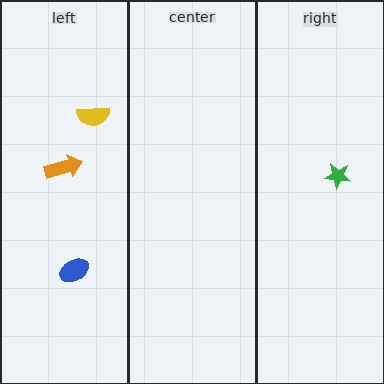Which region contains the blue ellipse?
The left region.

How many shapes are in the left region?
3.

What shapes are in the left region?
The orange arrow, the yellow semicircle, the blue ellipse.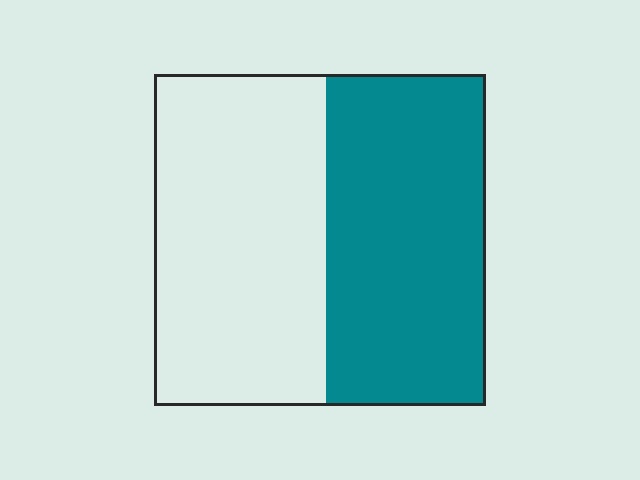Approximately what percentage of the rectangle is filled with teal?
Approximately 50%.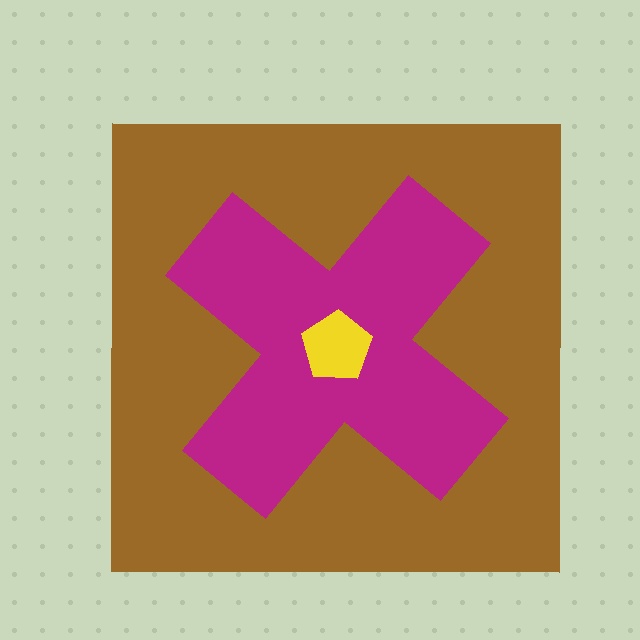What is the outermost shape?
The brown square.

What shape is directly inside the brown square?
The magenta cross.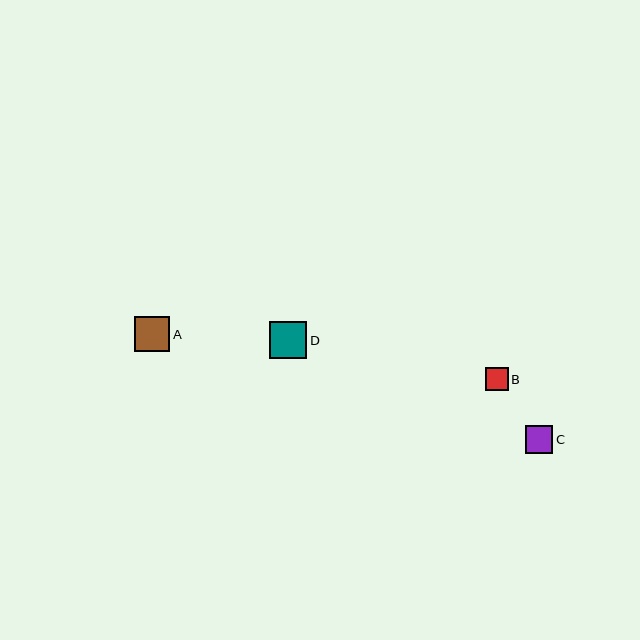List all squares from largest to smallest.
From largest to smallest: D, A, C, B.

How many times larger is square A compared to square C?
Square A is approximately 1.3 times the size of square C.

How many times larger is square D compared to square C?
Square D is approximately 1.4 times the size of square C.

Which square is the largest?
Square D is the largest with a size of approximately 37 pixels.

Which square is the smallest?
Square B is the smallest with a size of approximately 23 pixels.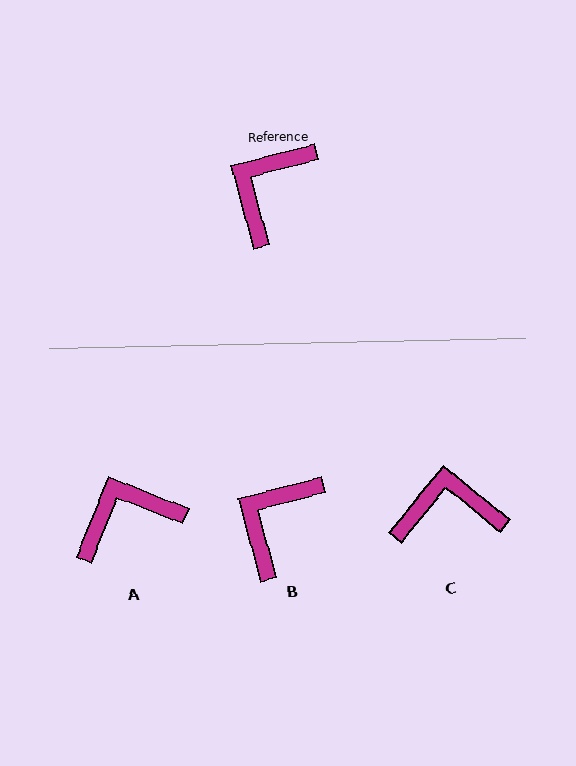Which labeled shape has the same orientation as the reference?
B.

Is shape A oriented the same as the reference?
No, it is off by about 36 degrees.